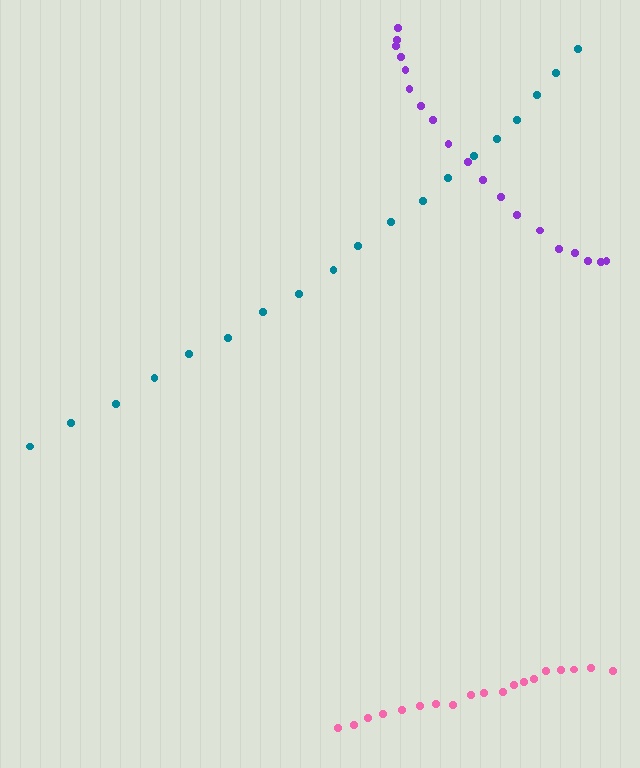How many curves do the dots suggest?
There are 3 distinct paths.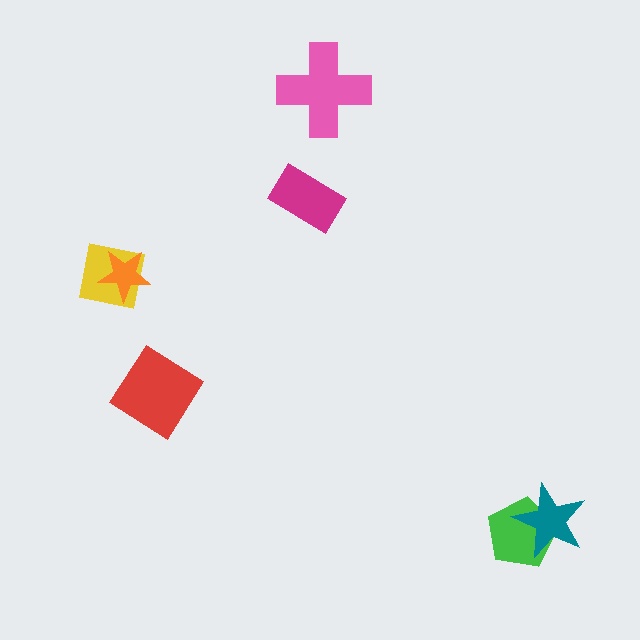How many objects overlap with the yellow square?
1 object overlaps with the yellow square.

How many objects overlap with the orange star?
1 object overlaps with the orange star.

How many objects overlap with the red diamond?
0 objects overlap with the red diamond.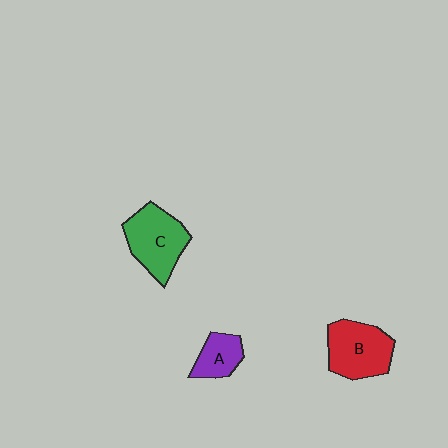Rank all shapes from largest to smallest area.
From largest to smallest: C (green), B (red), A (purple).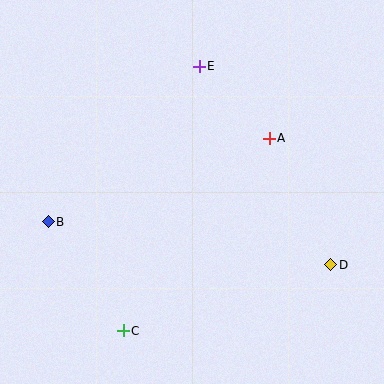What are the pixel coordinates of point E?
Point E is at (199, 66).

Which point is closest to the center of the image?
Point A at (269, 138) is closest to the center.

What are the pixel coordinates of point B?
Point B is at (48, 222).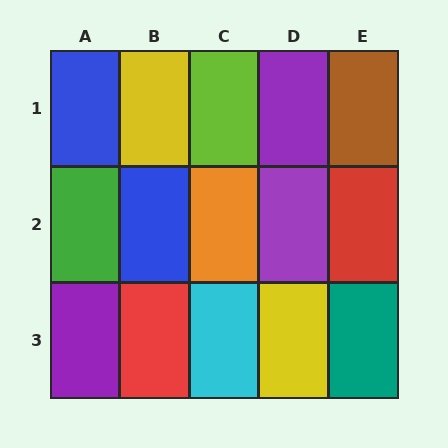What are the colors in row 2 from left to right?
Green, blue, orange, purple, red.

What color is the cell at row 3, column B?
Red.